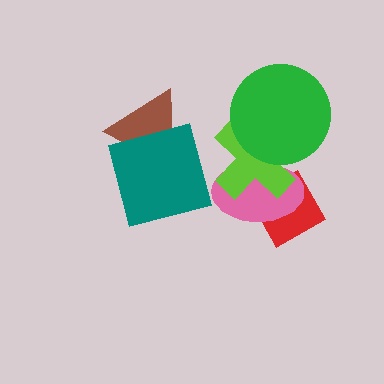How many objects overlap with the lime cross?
3 objects overlap with the lime cross.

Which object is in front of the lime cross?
The green circle is in front of the lime cross.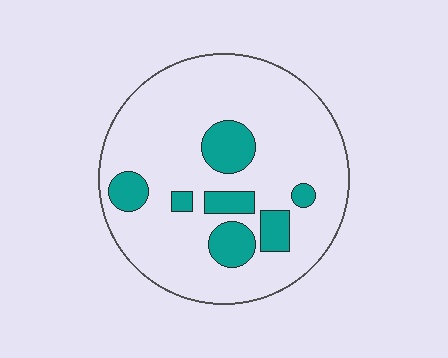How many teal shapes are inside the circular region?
7.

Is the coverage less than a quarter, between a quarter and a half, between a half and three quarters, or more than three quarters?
Less than a quarter.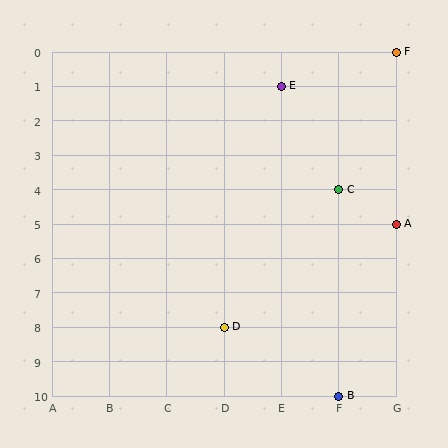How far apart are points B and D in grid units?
Points B and D are 2 columns and 2 rows apart (about 2.8 grid units diagonally).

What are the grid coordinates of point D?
Point D is at grid coordinates (D, 8).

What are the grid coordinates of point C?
Point C is at grid coordinates (F, 4).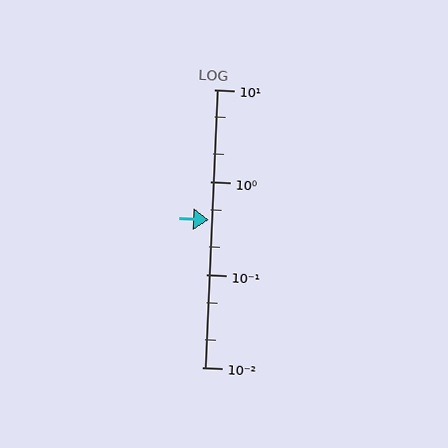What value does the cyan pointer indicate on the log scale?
The pointer indicates approximately 0.39.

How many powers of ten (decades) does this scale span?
The scale spans 3 decades, from 0.01 to 10.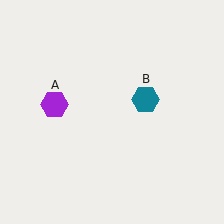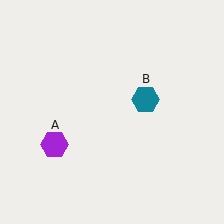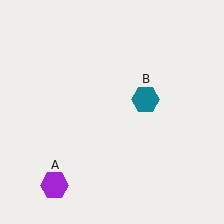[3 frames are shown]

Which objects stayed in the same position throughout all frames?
Teal hexagon (object B) remained stationary.